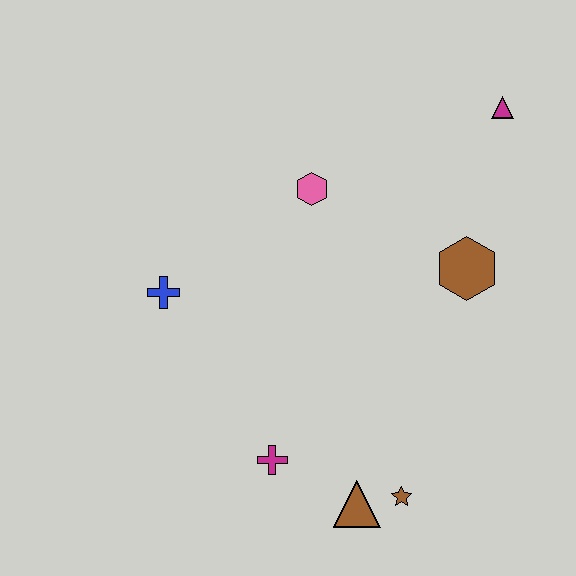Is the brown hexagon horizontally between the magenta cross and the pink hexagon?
No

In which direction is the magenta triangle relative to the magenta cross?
The magenta triangle is above the magenta cross.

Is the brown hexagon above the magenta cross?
Yes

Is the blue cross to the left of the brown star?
Yes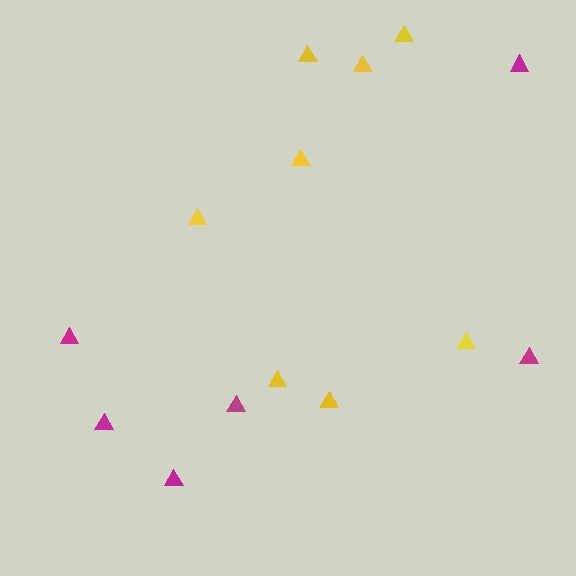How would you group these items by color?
There are 2 groups: one group of magenta triangles (6) and one group of yellow triangles (8).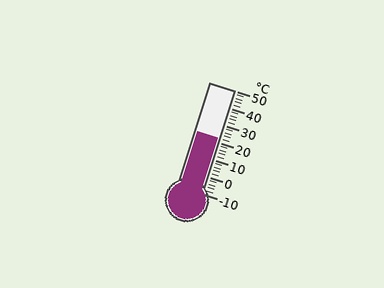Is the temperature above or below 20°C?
The temperature is above 20°C.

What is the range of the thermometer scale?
The thermometer scale ranges from -10°C to 50°C.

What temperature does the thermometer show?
The thermometer shows approximately 22°C.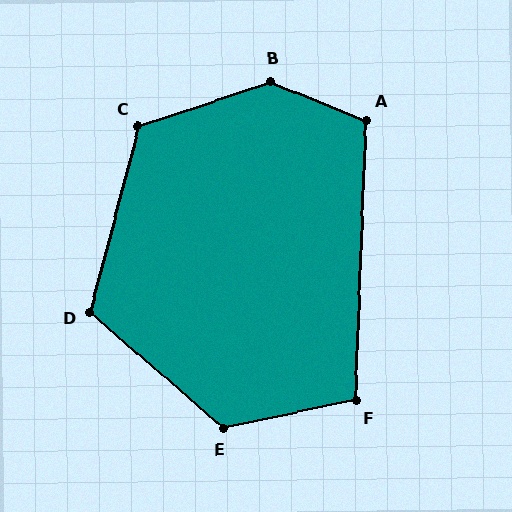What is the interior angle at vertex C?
Approximately 123 degrees (obtuse).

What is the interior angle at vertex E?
Approximately 127 degrees (obtuse).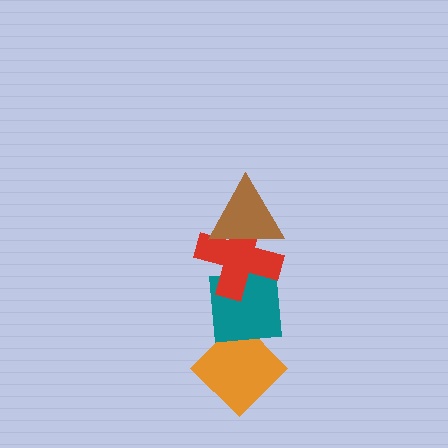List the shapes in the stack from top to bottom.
From top to bottom: the brown triangle, the red cross, the teal square, the orange diamond.